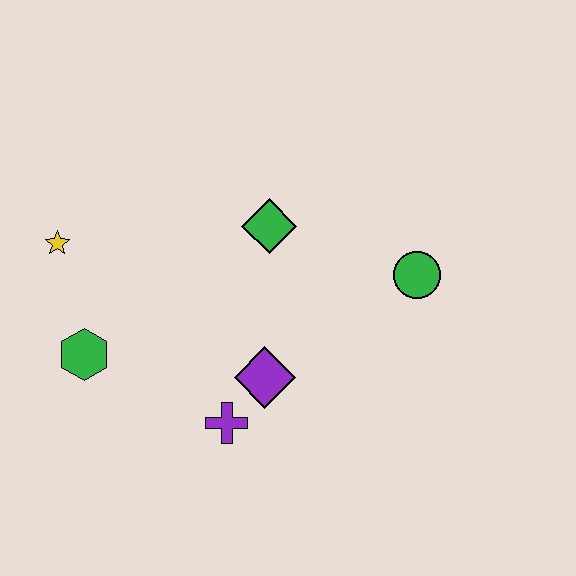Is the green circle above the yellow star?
No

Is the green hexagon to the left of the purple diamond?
Yes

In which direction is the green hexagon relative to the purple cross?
The green hexagon is to the left of the purple cross.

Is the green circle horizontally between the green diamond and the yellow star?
No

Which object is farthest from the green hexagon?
The green circle is farthest from the green hexagon.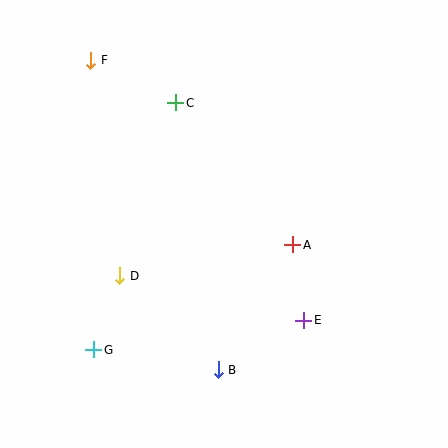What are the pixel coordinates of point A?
Point A is at (293, 245).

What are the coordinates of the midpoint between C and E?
The midpoint between C and E is at (240, 212).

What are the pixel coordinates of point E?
Point E is at (304, 320).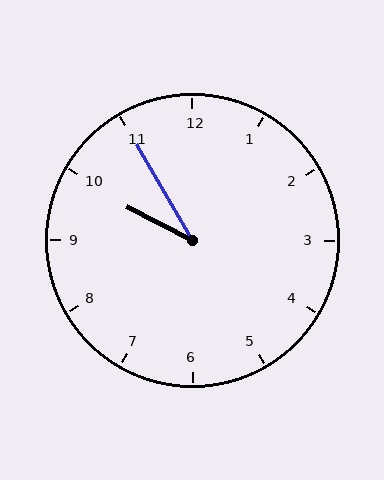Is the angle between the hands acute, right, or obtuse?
It is acute.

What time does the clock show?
9:55.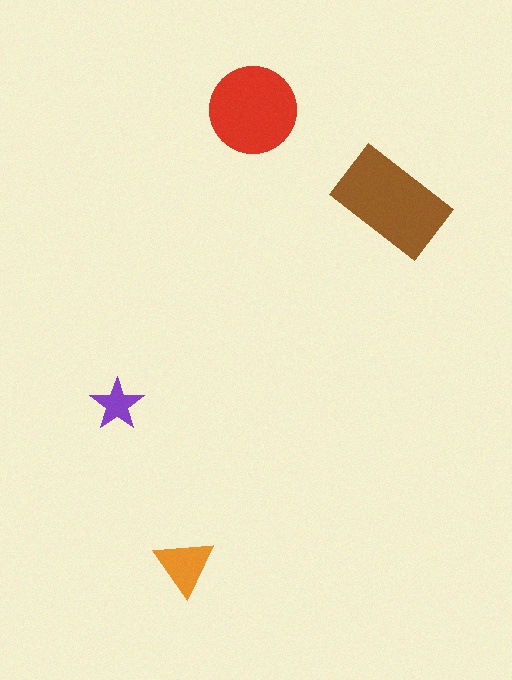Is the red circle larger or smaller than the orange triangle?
Larger.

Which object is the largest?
The brown rectangle.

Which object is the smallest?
The purple star.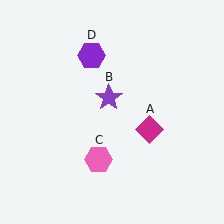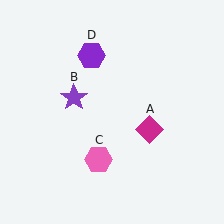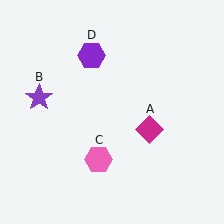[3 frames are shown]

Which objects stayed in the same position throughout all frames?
Magenta diamond (object A) and pink hexagon (object C) and purple hexagon (object D) remained stationary.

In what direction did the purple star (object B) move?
The purple star (object B) moved left.